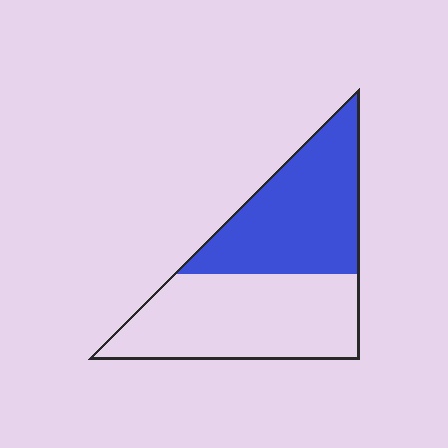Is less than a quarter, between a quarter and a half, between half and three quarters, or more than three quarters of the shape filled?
Between a quarter and a half.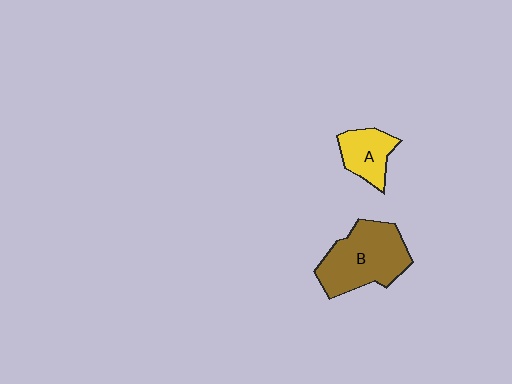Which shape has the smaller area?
Shape A (yellow).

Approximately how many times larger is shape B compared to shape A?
Approximately 2.0 times.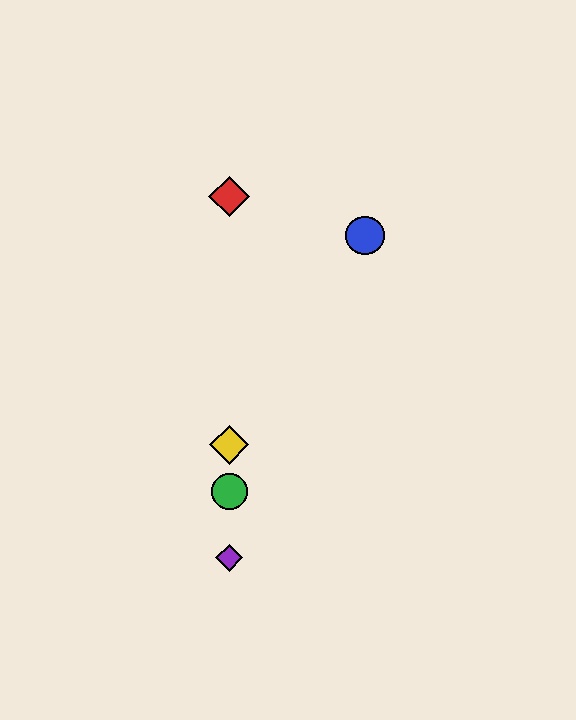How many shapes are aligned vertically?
4 shapes (the red diamond, the green circle, the yellow diamond, the purple diamond) are aligned vertically.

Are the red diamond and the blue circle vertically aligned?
No, the red diamond is at x≈229 and the blue circle is at x≈365.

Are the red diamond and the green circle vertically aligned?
Yes, both are at x≈229.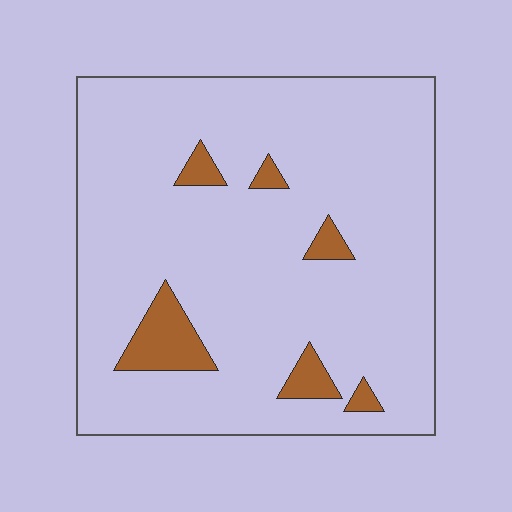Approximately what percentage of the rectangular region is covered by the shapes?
Approximately 10%.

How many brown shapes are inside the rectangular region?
6.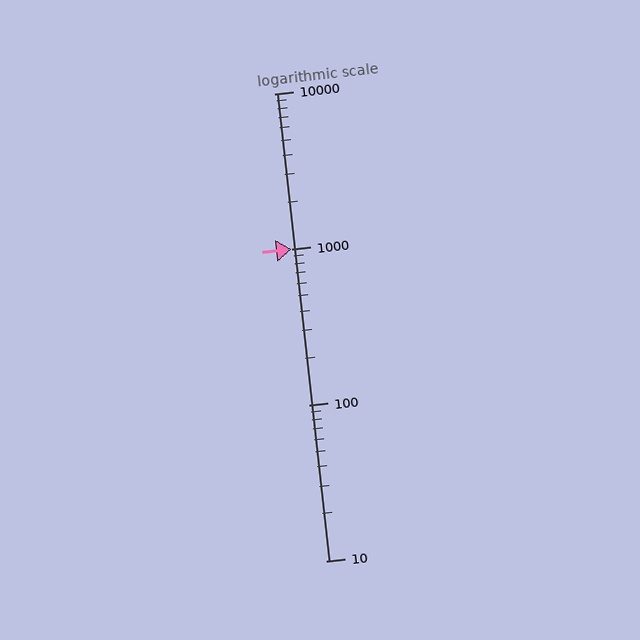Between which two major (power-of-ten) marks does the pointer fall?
The pointer is between 1000 and 10000.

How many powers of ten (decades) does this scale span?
The scale spans 3 decades, from 10 to 10000.